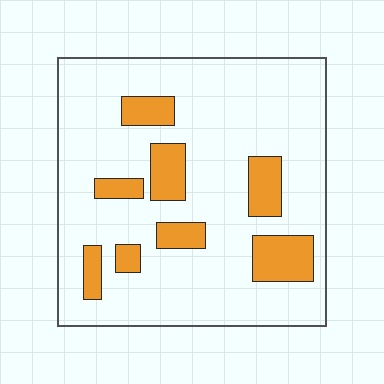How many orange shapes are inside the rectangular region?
8.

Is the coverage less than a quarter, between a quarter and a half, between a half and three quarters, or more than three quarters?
Less than a quarter.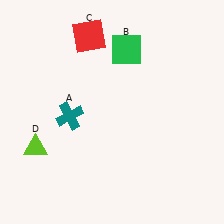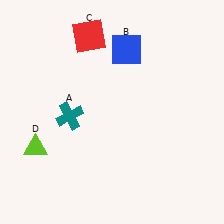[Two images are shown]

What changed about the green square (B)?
In Image 1, B is green. In Image 2, it changed to blue.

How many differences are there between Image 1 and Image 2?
There is 1 difference between the two images.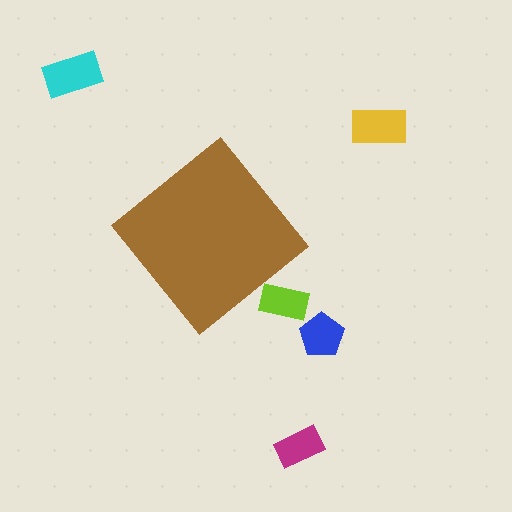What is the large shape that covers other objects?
A brown diamond.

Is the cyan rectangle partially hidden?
No, the cyan rectangle is fully visible.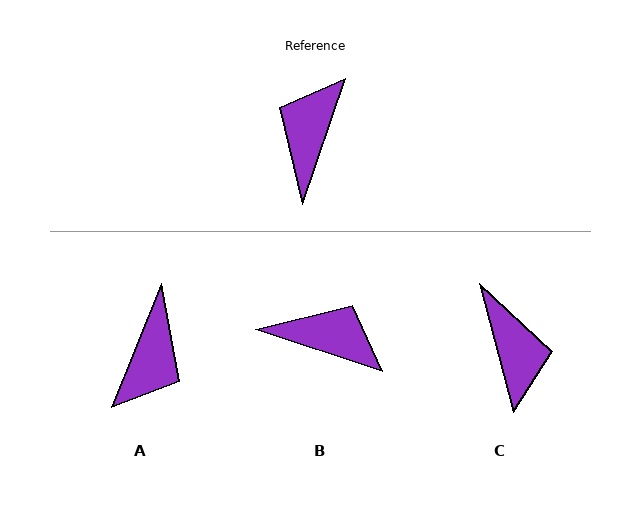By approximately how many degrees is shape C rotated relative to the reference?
Approximately 146 degrees clockwise.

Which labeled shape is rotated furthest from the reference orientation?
A, about 177 degrees away.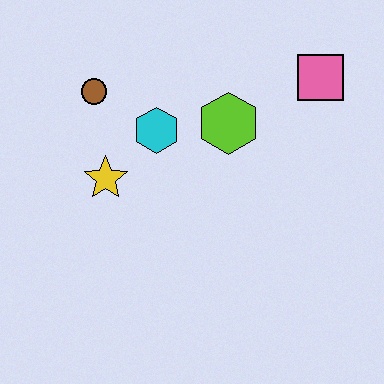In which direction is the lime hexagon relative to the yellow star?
The lime hexagon is to the right of the yellow star.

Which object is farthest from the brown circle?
The pink square is farthest from the brown circle.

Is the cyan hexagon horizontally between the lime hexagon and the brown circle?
Yes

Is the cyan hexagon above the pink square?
No